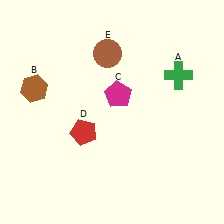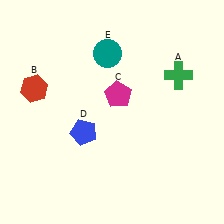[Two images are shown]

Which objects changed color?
B changed from brown to red. D changed from red to blue. E changed from brown to teal.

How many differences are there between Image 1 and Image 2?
There are 3 differences between the two images.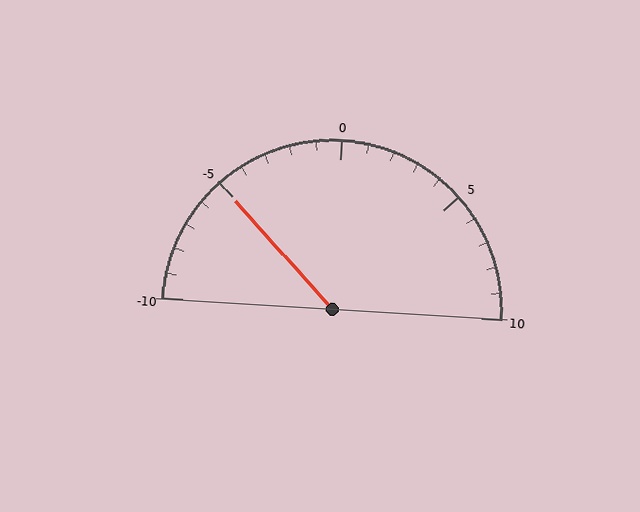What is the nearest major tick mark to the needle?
The nearest major tick mark is -5.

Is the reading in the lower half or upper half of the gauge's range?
The reading is in the lower half of the range (-10 to 10).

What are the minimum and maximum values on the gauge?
The gauge ranges from -10 to 10.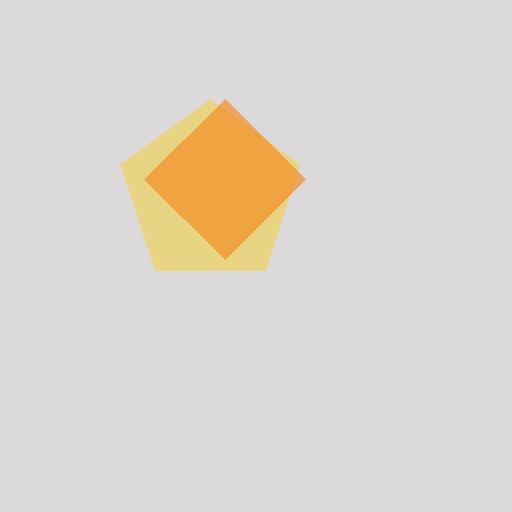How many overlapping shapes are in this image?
There are 2 overlapping shapes in the image.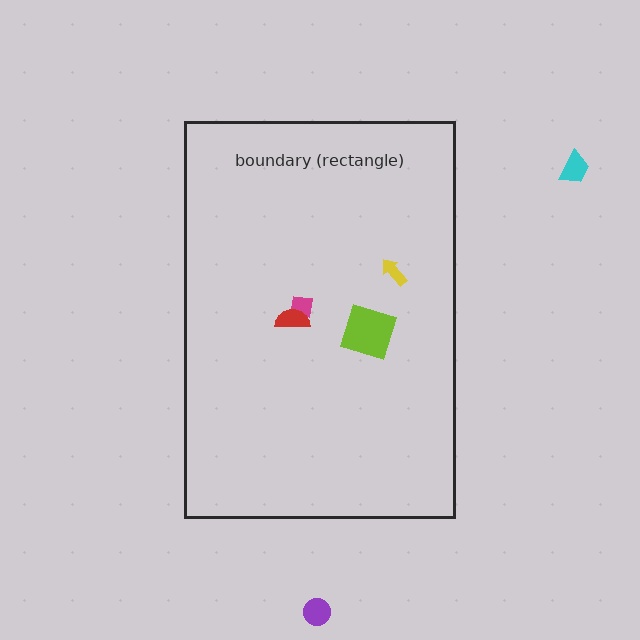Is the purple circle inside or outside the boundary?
Outside.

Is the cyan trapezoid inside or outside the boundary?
Outside.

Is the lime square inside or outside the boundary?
Inside.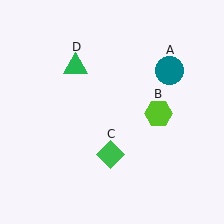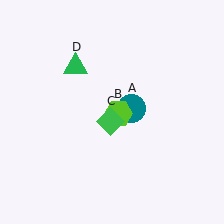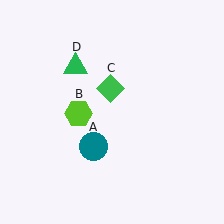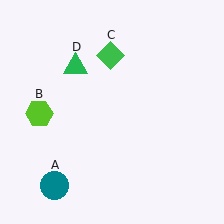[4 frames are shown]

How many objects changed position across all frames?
3 objects changed position: teal circle (object A), lime hexagon (object B), green diamond (object C).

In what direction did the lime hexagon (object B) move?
The lime hexagon (object B) moved left.